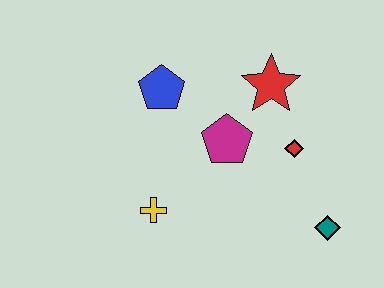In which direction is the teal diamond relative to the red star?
The teal diamond is below the red star.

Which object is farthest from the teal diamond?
The blue pentagon is farthest from the teal diamond.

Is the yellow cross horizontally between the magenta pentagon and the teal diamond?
No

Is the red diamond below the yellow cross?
No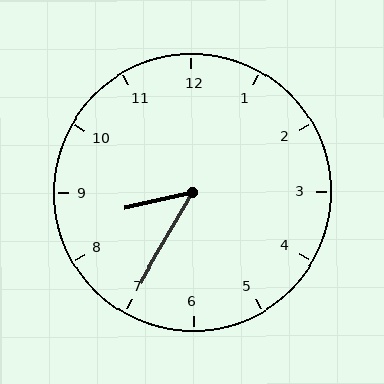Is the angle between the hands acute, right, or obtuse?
It is acute.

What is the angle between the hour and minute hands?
Approximately 48 degrees.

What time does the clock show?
8:35.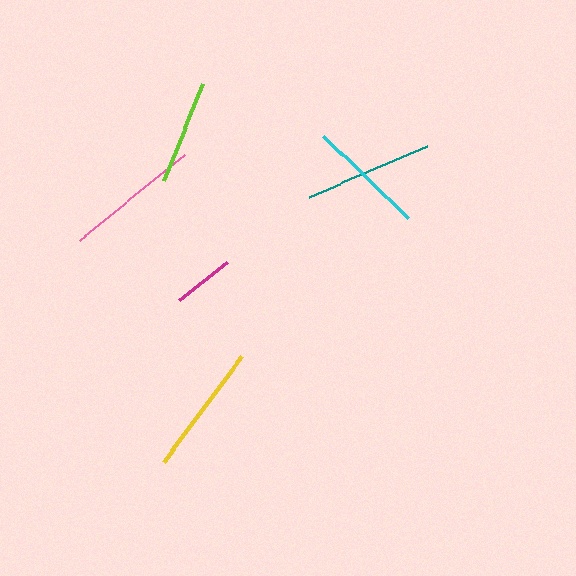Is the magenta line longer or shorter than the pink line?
The pink line is longer than the magenta line.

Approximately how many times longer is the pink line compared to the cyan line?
The pink line is approximately 1.1 times the length of the cyan line.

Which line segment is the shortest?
The magenta line is the shortest at approximately 61 pixels.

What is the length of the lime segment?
The lime segment is approximately 105 pixels long.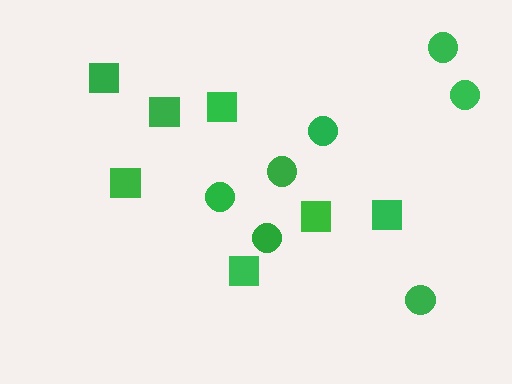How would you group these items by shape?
There are 2 groups: one group of squares (7) and one group of circles (7).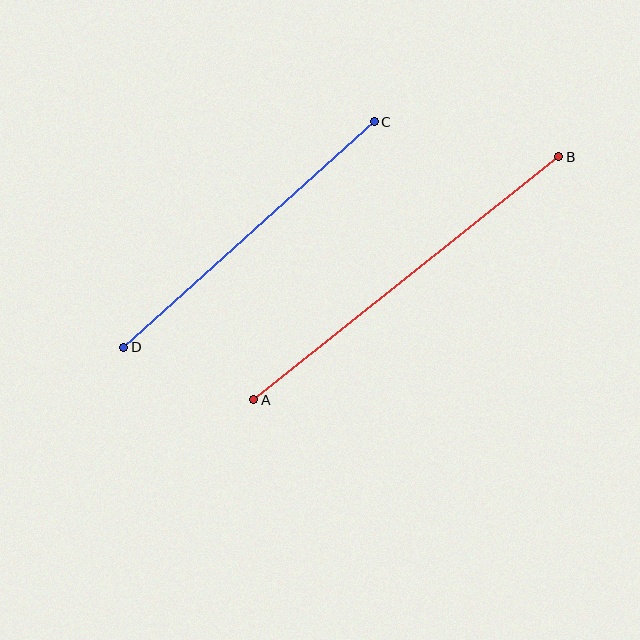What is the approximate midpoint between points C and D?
The midpoint is at approximately (249, 235) pixels.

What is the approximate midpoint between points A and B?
The midpoint is at approximately (406, 278) pixels.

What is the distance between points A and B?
The distance is approximately 390 pixels.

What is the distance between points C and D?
The distance is approximately 337 pixels.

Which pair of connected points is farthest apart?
Points A and B are farthest apart.